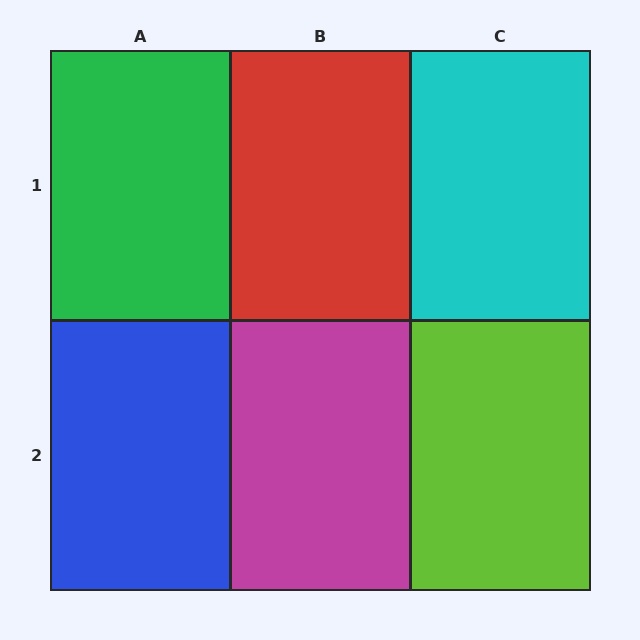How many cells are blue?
1 cell is blue.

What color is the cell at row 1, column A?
Green.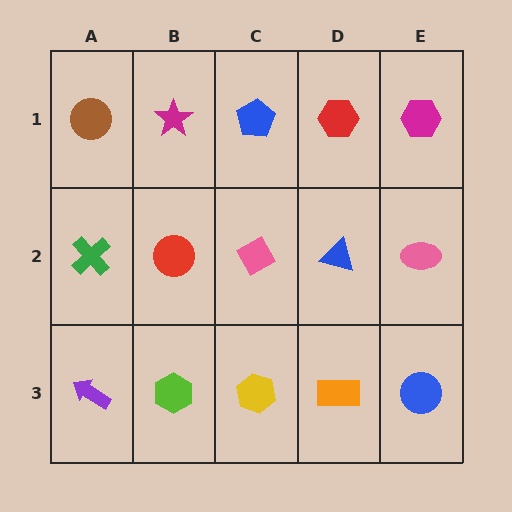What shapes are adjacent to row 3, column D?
A blue triangle (row 2, column D), a yellow hexagon (row 3, column C), a blue circle (row 3, column E).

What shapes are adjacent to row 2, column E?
A magenta hexagon (row 1, column E), a blue circle (row 3, column E), a blue triangle (row 2, column D).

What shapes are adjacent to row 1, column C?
A pink diamond (row 2, column C), a magenta star (row 1, column B), a red hexagon (row 1, column D).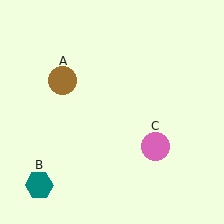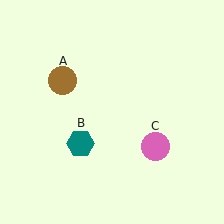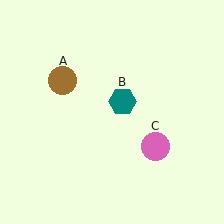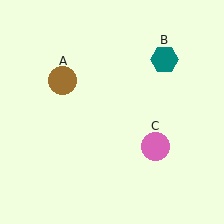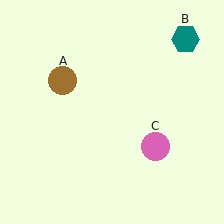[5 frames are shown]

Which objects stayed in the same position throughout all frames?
Brown circle (object A) and pink circle (object C) remained stationary.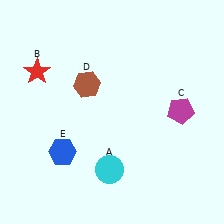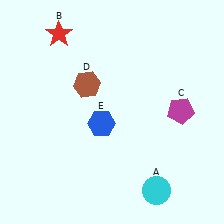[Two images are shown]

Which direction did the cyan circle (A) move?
The cyan circle (A) moved right.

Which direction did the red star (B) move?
The red star (B) moved up.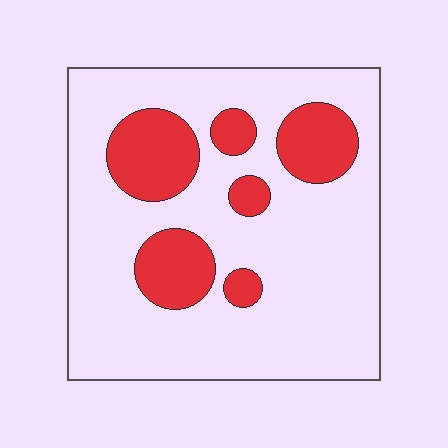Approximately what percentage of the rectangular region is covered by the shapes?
Approximately 20%.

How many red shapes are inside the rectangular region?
6.